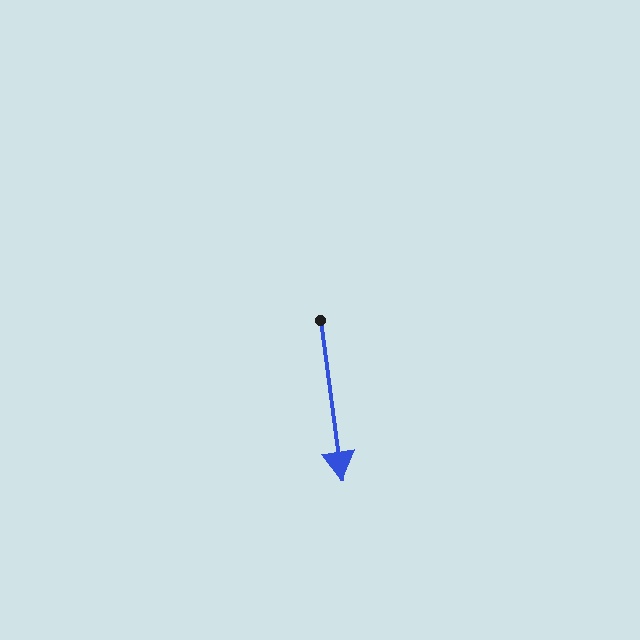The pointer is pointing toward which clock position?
Roughly 6 o'clock.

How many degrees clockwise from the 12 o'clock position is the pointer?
Approximately 172 degrees.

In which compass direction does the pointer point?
South.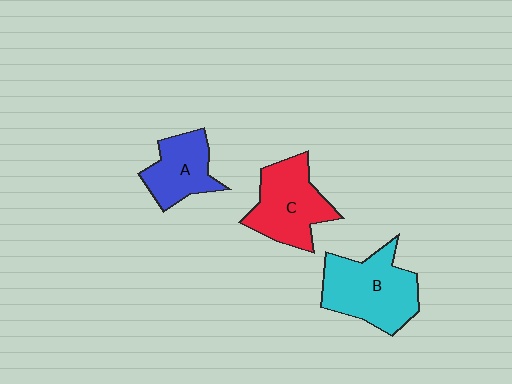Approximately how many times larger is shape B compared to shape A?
Approximately 1.5 times.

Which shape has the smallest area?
Shape A (blue).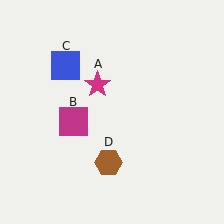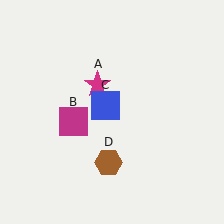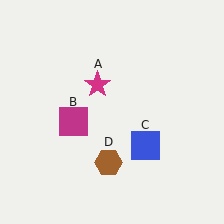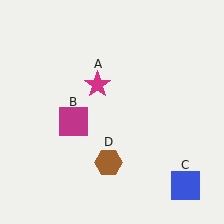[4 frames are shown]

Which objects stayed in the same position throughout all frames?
Magenta star (object A) and magenta square (object B) and brown hexagon (object D) remained stationary.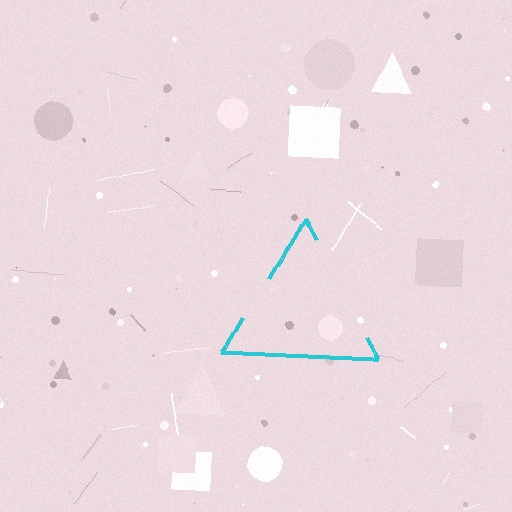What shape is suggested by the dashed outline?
The dashed outline suggests a triangle.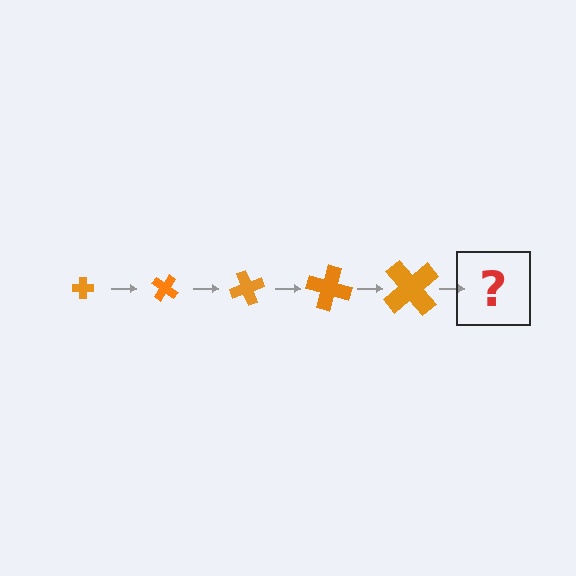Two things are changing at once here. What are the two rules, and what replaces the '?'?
The two rules are that the cross grows larger each step and it rotates 35 degrees each step. The '?' should be a cross, larger than the previous one and rotated 175 degrees from the start.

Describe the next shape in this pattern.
It should be a cross, larger than the previous one and rotated 175 degrees from the start.